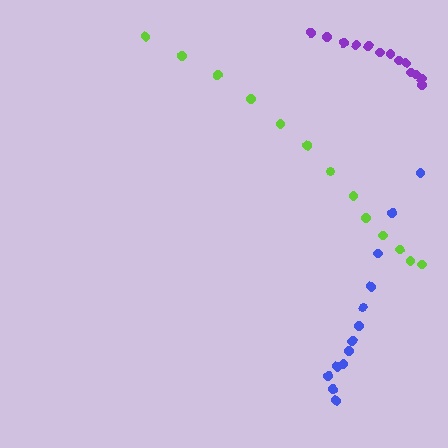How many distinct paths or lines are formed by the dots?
There are 3 distinct paths.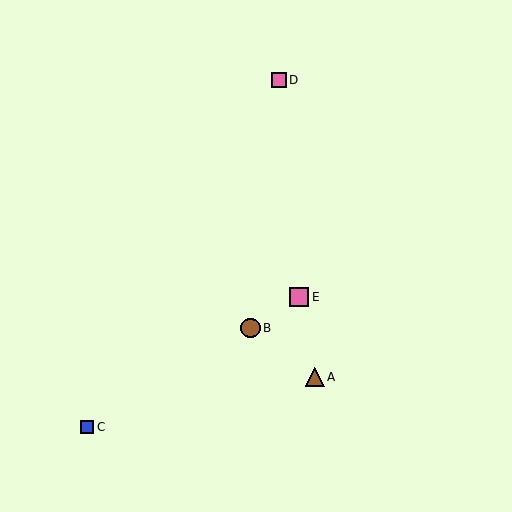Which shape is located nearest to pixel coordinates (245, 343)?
The brown circle (labeled B) at (251, 328) is nearest to that location.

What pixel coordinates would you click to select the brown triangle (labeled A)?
Click at (315, 377) to select the brown triangle A.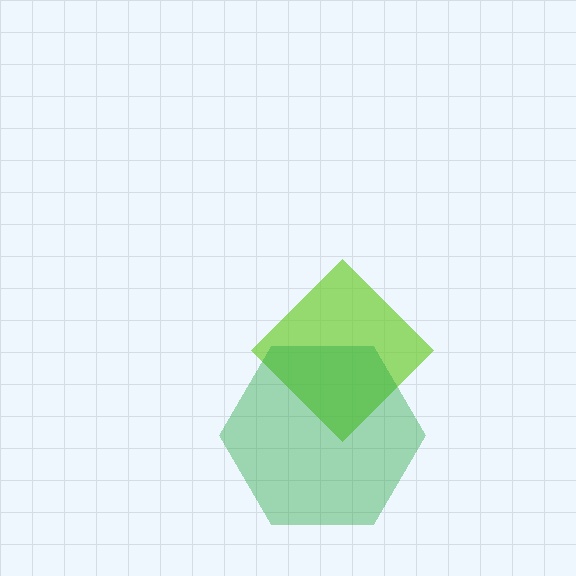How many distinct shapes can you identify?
There are 2 distinct shapes: a lime diamond, a green hexagon.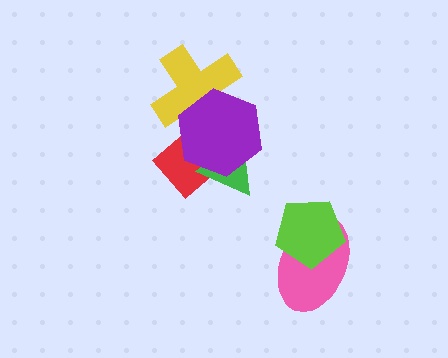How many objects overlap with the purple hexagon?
3 objects overlap with the purple hexagon.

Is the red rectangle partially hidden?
Yes, it is partially covered by another shape.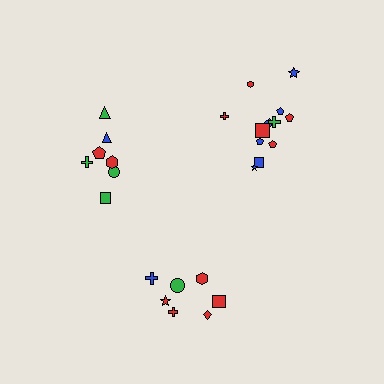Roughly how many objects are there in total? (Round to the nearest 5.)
Roughly 25 objects in total.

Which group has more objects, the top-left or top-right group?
The top-right group.